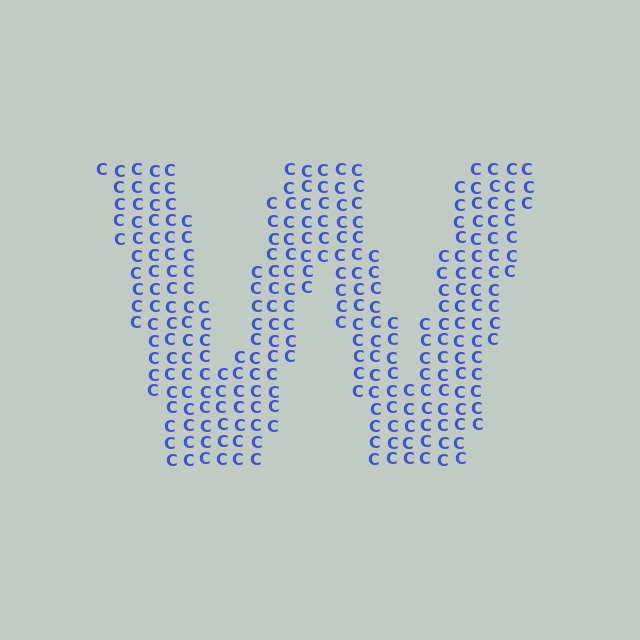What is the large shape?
The large shape is the letter W.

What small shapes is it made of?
It is made of small letter C's.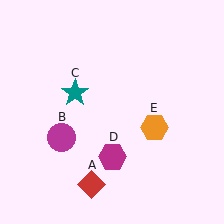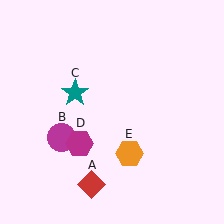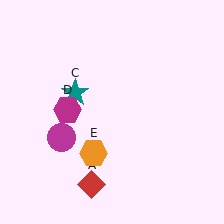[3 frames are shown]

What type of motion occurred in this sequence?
The magenta hexagon (object D), orange hexagon (object E) rotated clockwise around the center of the scene.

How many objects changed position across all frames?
2 objects changed position: magenta hexagon (object D), orange hexagon (object E).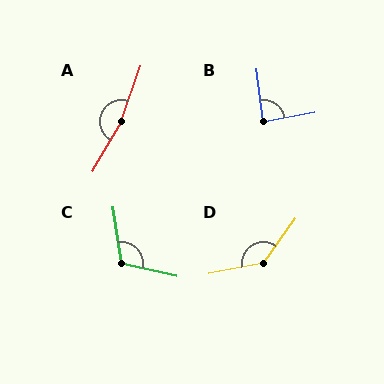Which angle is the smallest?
B, at approximately 86 degrees.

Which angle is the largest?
A, at approximately 169 degrees.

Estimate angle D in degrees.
Approximately 136 degrees.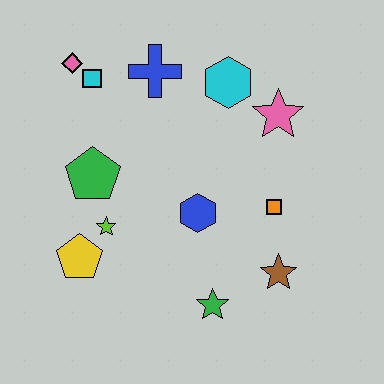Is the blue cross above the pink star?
Yes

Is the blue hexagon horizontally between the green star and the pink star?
No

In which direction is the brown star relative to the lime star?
The brown star is to the right of the lime star.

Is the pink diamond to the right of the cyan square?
No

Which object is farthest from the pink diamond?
The brown star is farthest from the pink diamond.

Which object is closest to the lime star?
The yellow pentagon is closest to the lime star.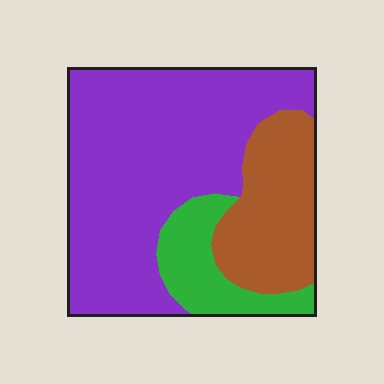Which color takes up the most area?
Purple, at roughly 60%.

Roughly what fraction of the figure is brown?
Brown takes up about one quarter (1/4) of the figure.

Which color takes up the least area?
Green, at roughly 15%.